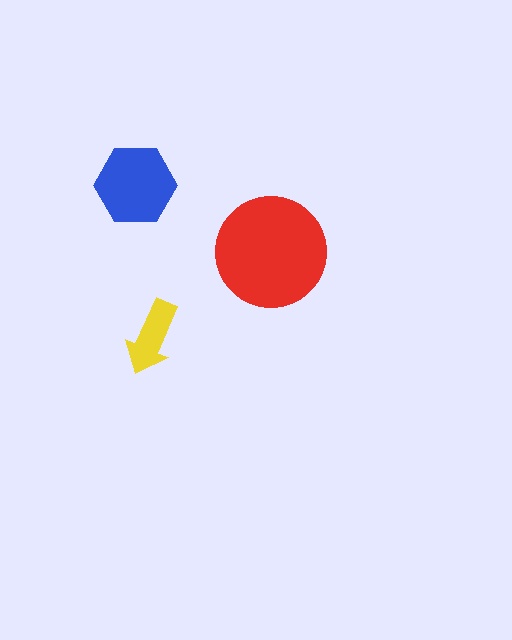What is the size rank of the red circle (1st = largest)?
1st.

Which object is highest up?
The blue hexagon is topmost.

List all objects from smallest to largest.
The yellow arrow, the blue hexagon, the red circle.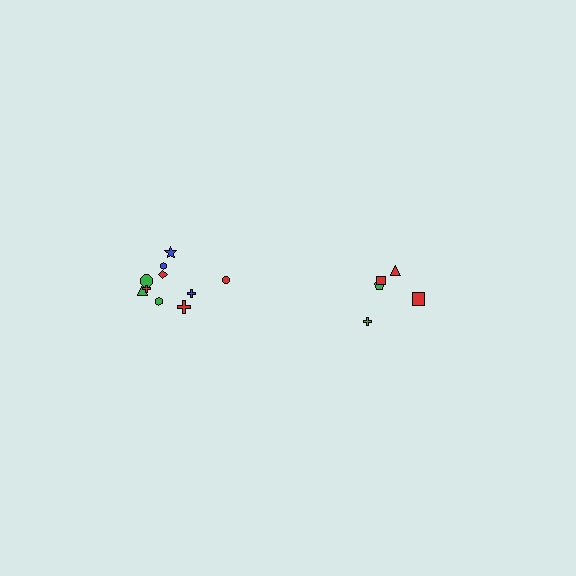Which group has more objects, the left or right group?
The left group.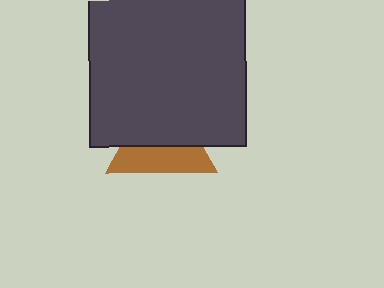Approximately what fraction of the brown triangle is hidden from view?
Roughly 54% of the brown triangle is hidden behind the dark gray square.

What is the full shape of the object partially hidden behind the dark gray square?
The partially hidden object is a brown triangle.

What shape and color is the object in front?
The object in front is a dark gray square.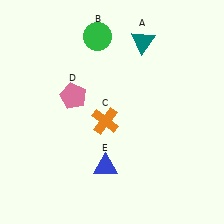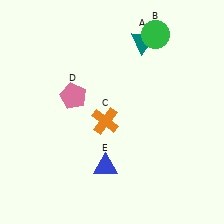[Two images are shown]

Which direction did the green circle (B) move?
The green circle (B) moved right.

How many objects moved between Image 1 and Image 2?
1 object moved between the two images.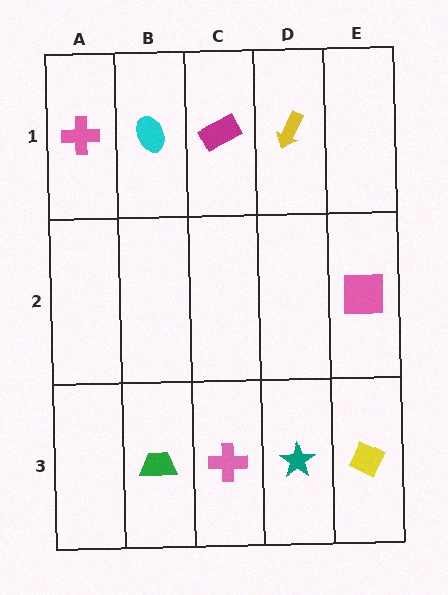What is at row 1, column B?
A cyan ellipse.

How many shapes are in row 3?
4 shapes.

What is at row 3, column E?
A yellow diamond.